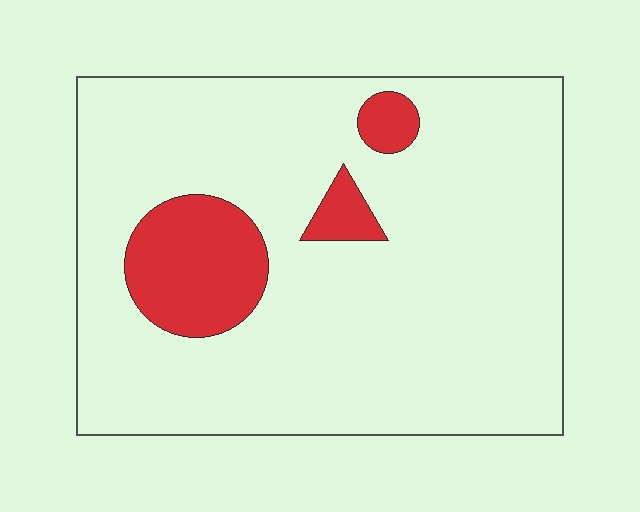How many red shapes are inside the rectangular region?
3.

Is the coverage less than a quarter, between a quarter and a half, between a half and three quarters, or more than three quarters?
Less than a quarter.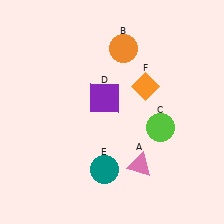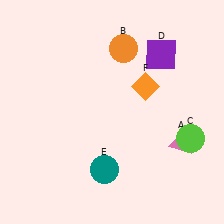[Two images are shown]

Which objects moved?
The objects that moved are: the pink triangle (A), the lime circle (C), the purple square (D).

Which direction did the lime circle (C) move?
The lime circle (C) moved right.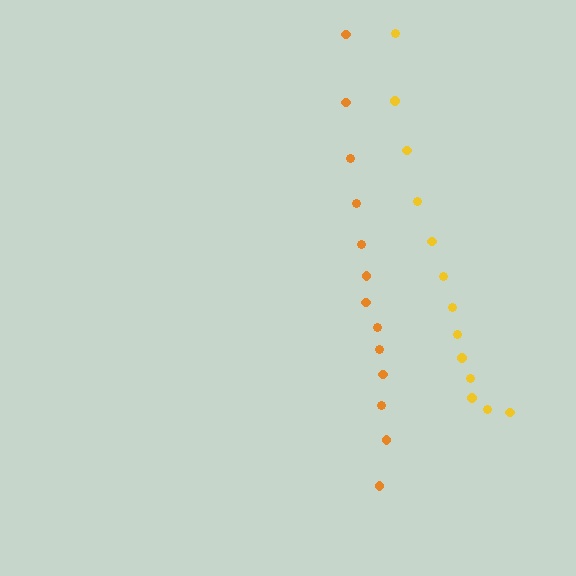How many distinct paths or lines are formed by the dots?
There are 2 distinct paths.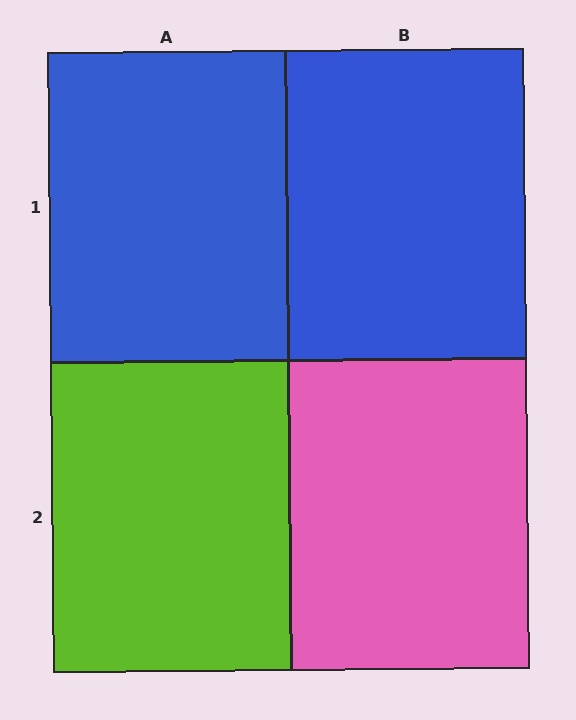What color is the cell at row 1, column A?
Blue.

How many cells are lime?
1 cell is lime.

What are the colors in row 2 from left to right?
Lime, pink.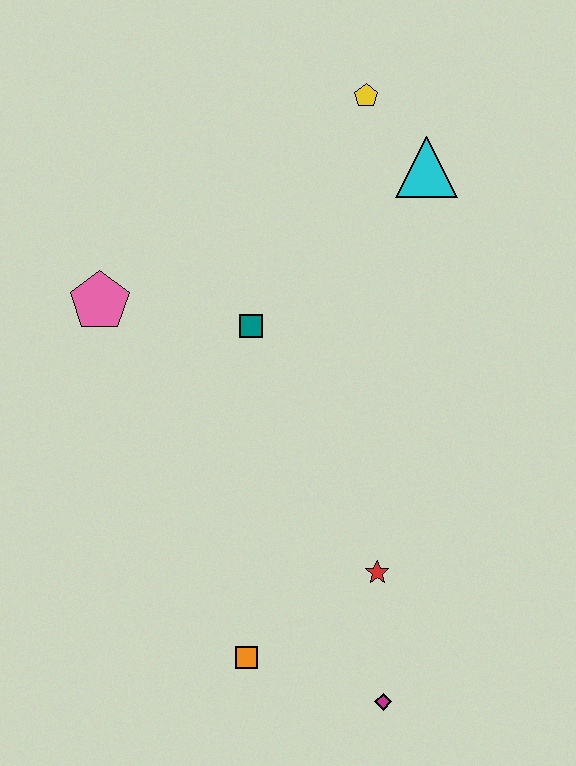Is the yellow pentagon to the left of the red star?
Yes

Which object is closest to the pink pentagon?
The teal square is closest to the pink pentagon.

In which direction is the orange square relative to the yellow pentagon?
The orange square is below the yellow pentagon.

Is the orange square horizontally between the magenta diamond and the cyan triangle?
No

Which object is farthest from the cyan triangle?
The magenta diamond is farthest from the cyan triangle.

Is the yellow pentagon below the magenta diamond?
No